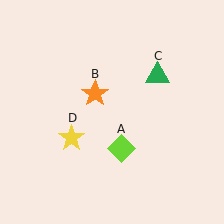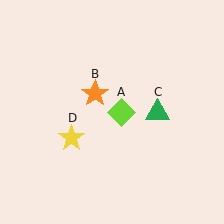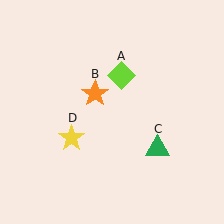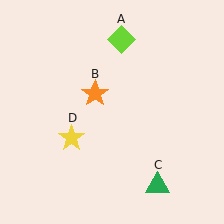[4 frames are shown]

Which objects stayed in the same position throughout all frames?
Orange star (object B) and yellow star (object D) remained stationary.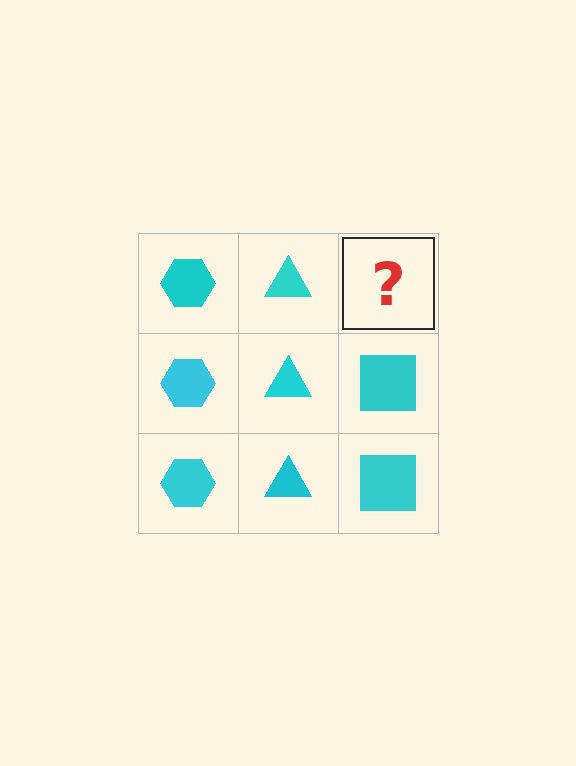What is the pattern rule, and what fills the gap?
The rule is that each column has a consistent shape. The gap should be filled with a cyan square.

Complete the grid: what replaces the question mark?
The question mark should be replaced with a cyan square.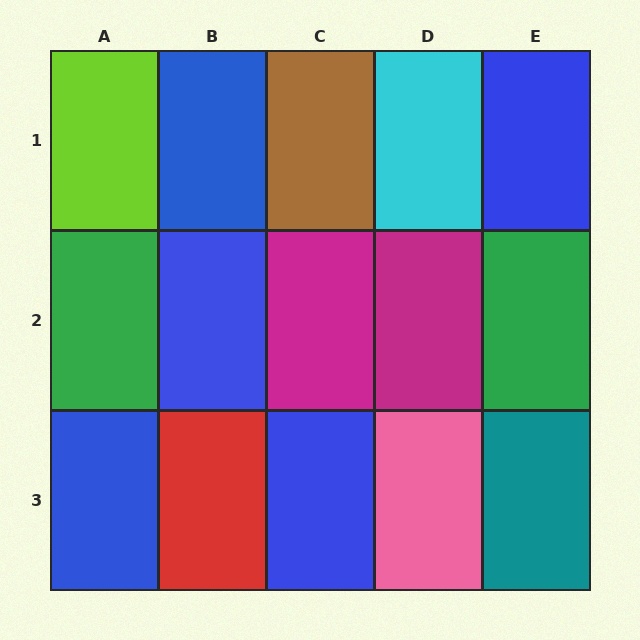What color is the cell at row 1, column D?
Cyan.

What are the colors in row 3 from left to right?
Blue, red, blue, pink, teal.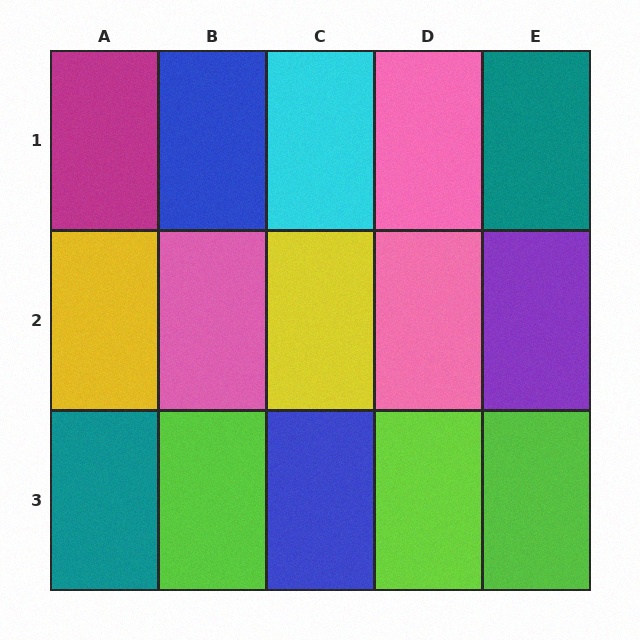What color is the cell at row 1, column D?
Pink.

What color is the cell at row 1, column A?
Magenta.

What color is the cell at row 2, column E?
Purple.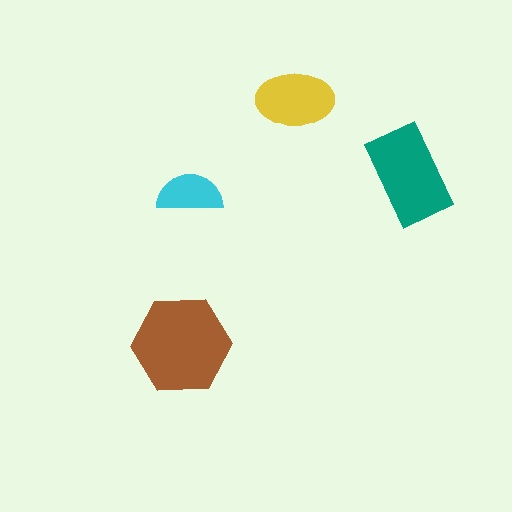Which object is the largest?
The brown hexagon.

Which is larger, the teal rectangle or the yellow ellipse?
The teal rectangle.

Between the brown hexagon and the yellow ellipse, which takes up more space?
The brown hexagon.